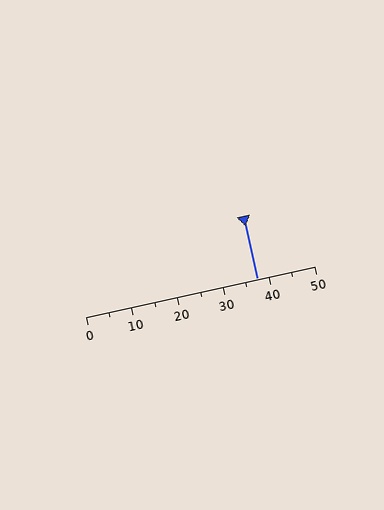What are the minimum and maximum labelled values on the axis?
The axis runs from 0 to 50.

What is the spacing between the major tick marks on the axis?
The major ticks are spaced 10 apart.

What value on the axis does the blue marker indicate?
The marker indicates approximately 37.5.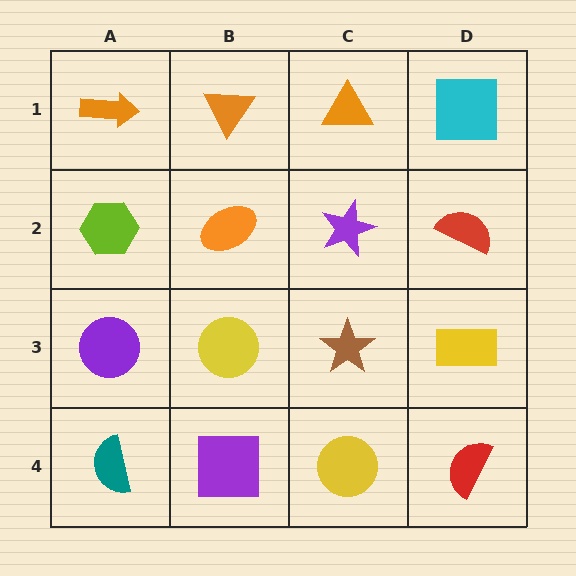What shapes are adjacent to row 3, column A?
A lime hexagon (row 2, column A), a teal semicircle (row 4, column A), a yellow circle (row 3, column B).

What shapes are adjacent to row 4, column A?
A purple circle (row 3, column A), a purple square (row 4, column B).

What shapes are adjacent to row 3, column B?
An orange ellipse (row 2, column B), a purple square (row 4, column B), a purple circle (row 3, column A), a brown star (row 3, column C).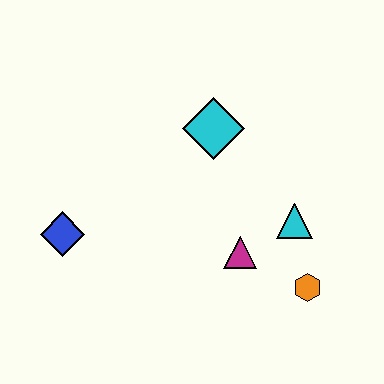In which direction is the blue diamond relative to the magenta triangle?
The blue diamond is to the left of the magenta triangle.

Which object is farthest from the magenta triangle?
The blue diamond is farthest from the magenta triangle.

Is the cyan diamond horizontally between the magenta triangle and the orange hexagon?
No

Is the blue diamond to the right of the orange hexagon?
No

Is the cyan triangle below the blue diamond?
No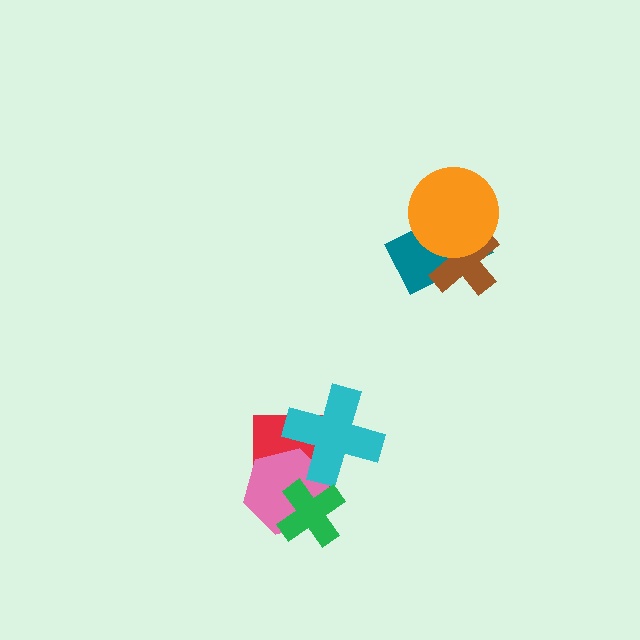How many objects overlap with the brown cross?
2 objects overlap with the brown cross.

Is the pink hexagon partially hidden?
Yes, it is partially covered by another shape.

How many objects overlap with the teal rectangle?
2 objects overlap with the teal rectangle.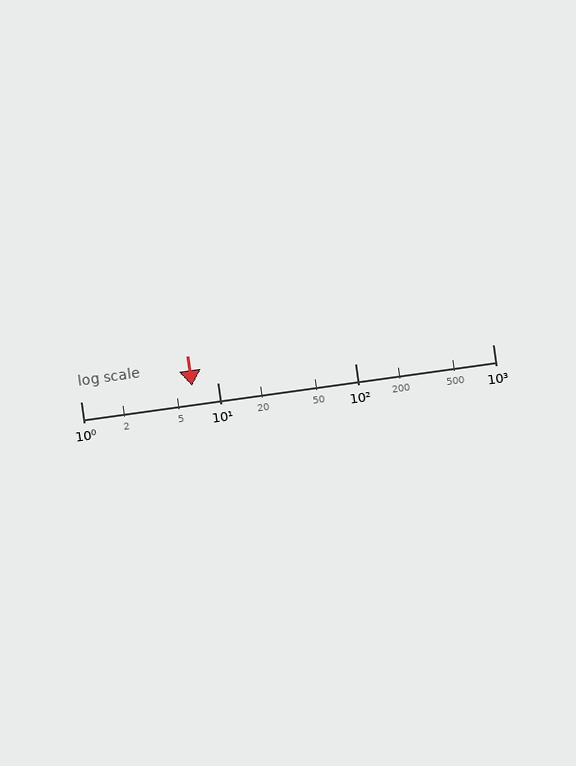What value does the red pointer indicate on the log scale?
The pointer indicates approximately 6.5.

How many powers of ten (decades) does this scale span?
The scale spans 3 decades, from 1 to 1000.